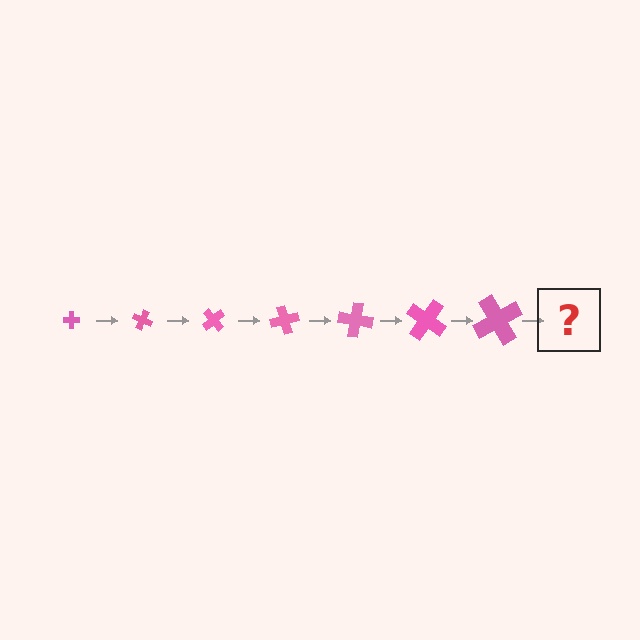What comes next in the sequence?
The next element should be a cross, larger than the previous one and rotated 175 degrees from the start.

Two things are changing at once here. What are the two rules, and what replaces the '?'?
The two rules are that the cross grows larger each step and it rotates 25 degrees each step. The '?' should be a cross, larger than the previous one and rotated 175 degrees from the start.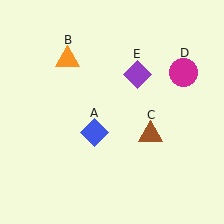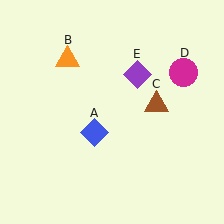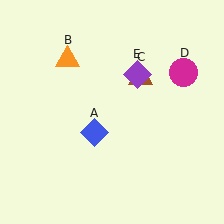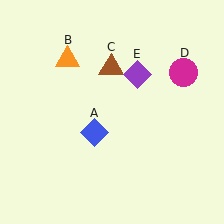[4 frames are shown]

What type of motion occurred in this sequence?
The brown triangle (object C) rotated counterclockwise around the center of the scene.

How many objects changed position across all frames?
1 object changed position: brown triangle (object C).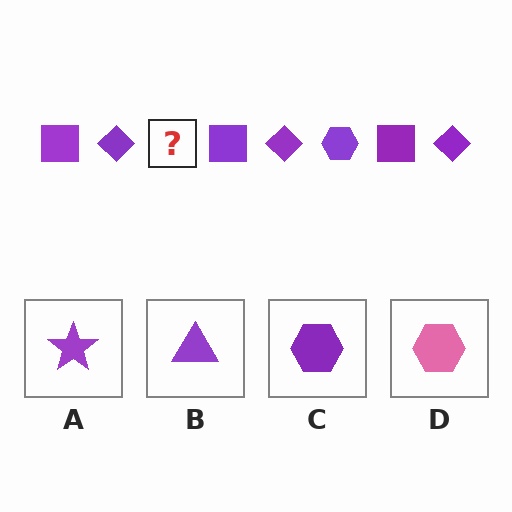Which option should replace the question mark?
Option C.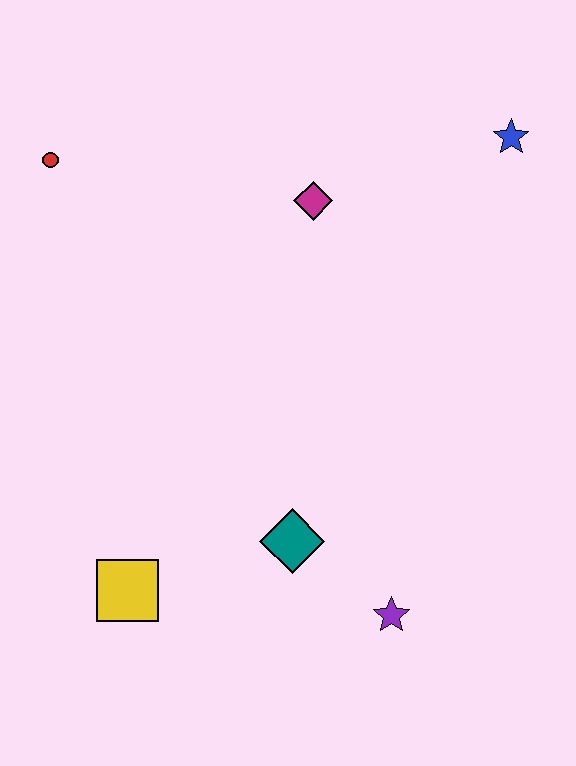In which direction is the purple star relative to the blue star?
The purple star is below the blue star.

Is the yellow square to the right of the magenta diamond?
No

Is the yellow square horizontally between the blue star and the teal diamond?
No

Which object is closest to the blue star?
The magenta diamond is closest to the blue star.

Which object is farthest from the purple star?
The red circle is farthest from the purple star.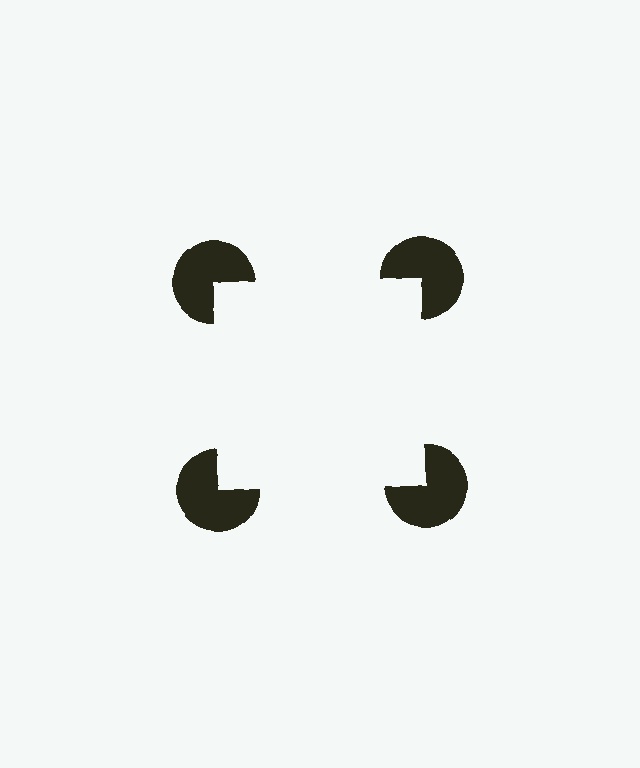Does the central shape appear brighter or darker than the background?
It typically appears slightly brighter than the background, even though no actual brightness change is drawn.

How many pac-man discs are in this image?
There are 4 — one at each vertex of the illusory square.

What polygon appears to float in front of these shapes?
An illusory square — its edges are inferred from the aligned wedge cuts in the pac-man discs, not physically drawn.